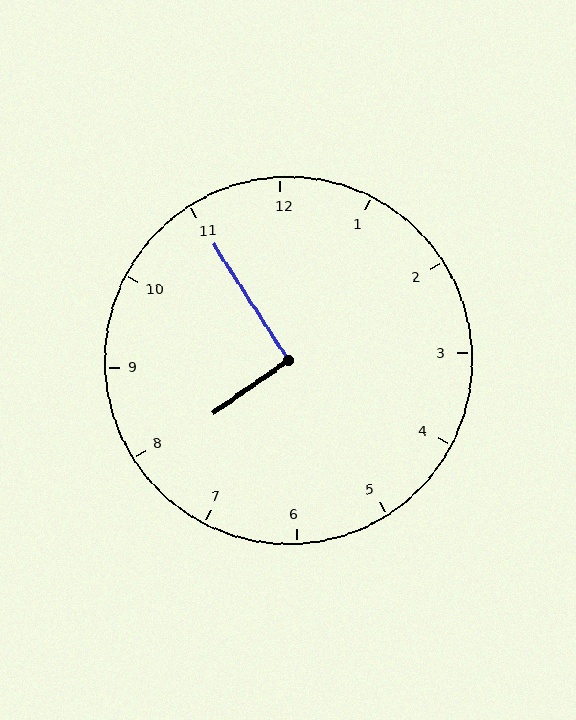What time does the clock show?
7:55.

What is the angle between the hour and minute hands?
Approximately 92 degrees.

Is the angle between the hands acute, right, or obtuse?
It is right.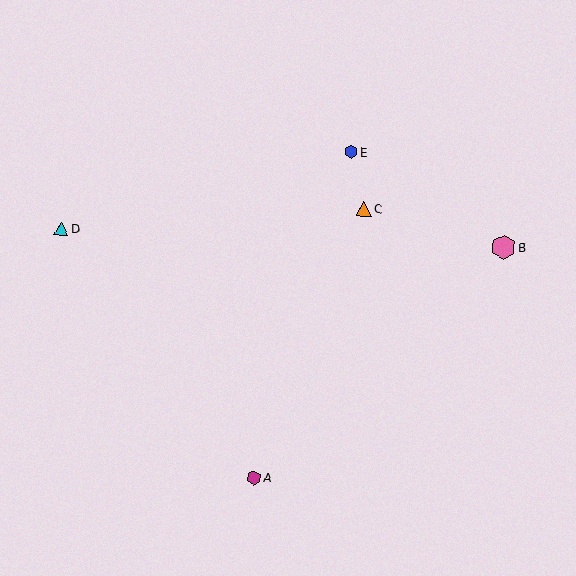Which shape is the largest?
The pink hexagon (labeled B) is the largest.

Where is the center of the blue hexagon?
The center of the blue hexagon is at (351, 152).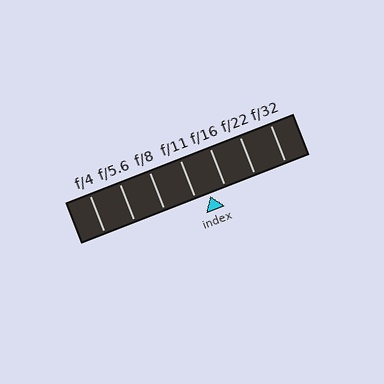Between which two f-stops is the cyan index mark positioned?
The index mark is between f/11 and f/16.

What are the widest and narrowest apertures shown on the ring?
The widest aperture shown is f/4 and the narrowest is f/32.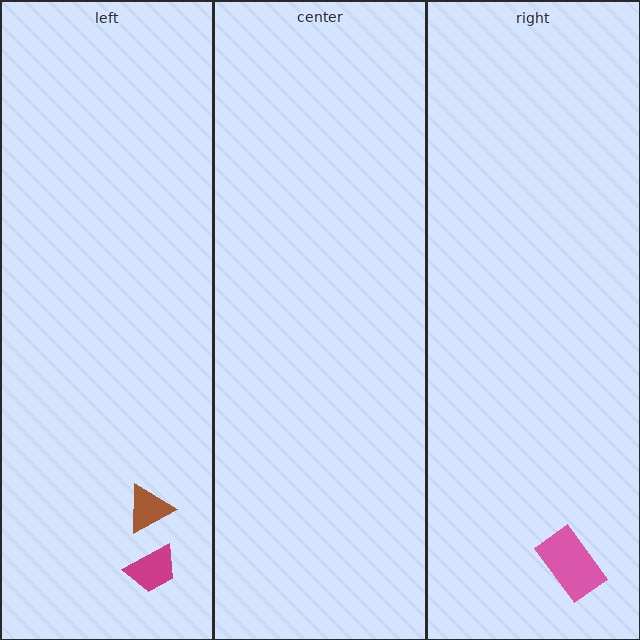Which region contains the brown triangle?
The left region.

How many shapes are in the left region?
2.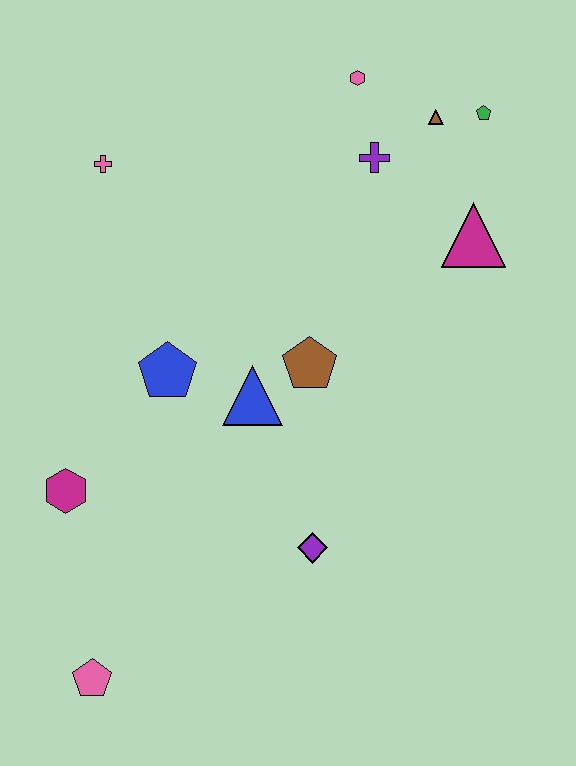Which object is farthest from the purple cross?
The pink pentagon is farthest from the purple cross.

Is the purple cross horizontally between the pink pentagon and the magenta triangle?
Yes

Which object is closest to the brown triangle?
The green pentagon is closest to the brown triangle.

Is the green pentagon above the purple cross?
Yes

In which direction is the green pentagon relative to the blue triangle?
The green pentagon is above the blue triangle.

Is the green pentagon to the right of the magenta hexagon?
Yes